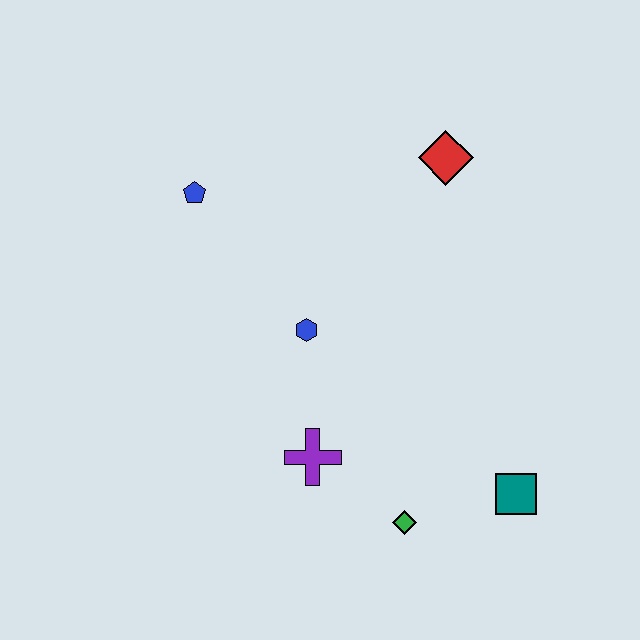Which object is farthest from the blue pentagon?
The teal square is farthest from the blue pentagon.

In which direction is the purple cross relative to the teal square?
The purple cross is to the left of the teal square.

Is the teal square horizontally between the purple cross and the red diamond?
No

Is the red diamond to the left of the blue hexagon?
No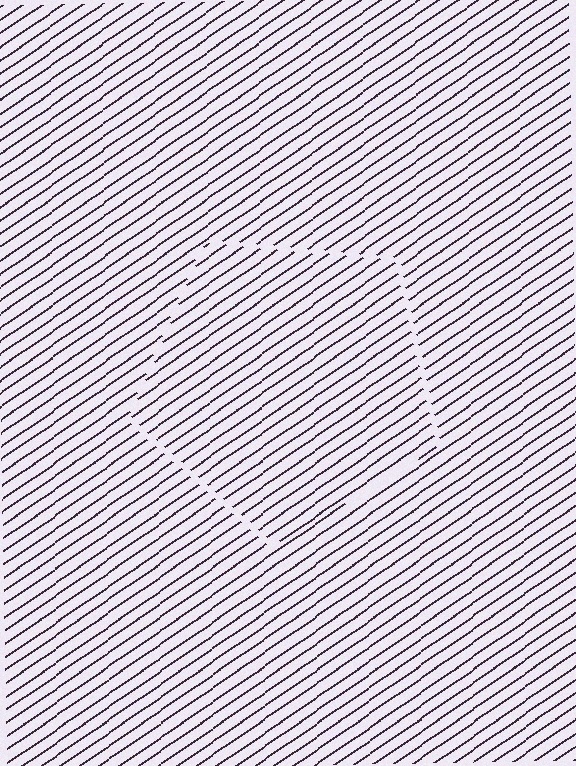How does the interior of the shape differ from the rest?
The interior of the shape contains the same grating, shifted by half a period — the contour is defined by the phase discontinuity where line-ends from the inner and outer gratings abut.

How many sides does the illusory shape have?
5 sides — the line-ends trace a pentagon.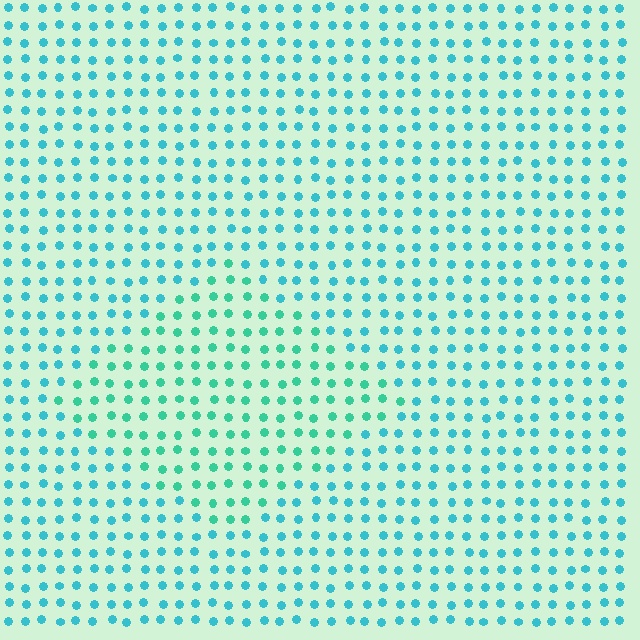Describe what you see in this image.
The image is filled with small cyan elements in a uniform arrangement. A diamond-shaped region is visible where the elements are tinted to a slightly different hue, forming a subtle color boundary.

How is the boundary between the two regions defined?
The boundary is defined purely by a slight shift in hue (about 26 degrees). Spacing, size, and orientation are identical on both sides.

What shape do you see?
I see a diamond.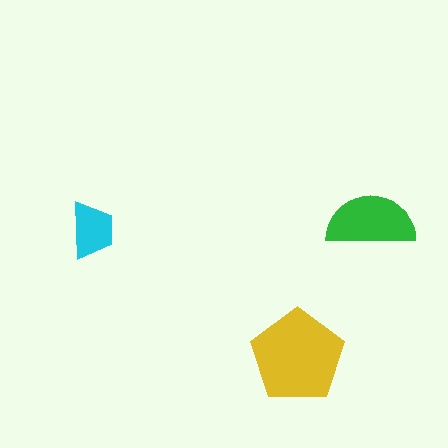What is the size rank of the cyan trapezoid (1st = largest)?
3rd.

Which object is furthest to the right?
The green semicircle is rightmost.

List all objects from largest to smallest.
The yellow pentagon, the green semicircle, the cyan trapezoid.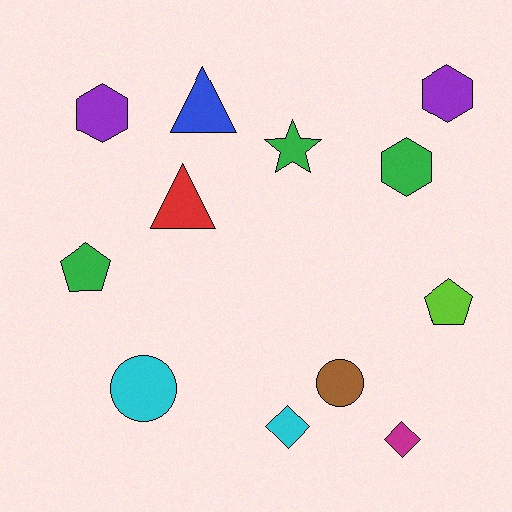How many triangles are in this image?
There are 2 triangles.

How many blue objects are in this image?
There is 1 blue object.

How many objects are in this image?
There are 12 objects.